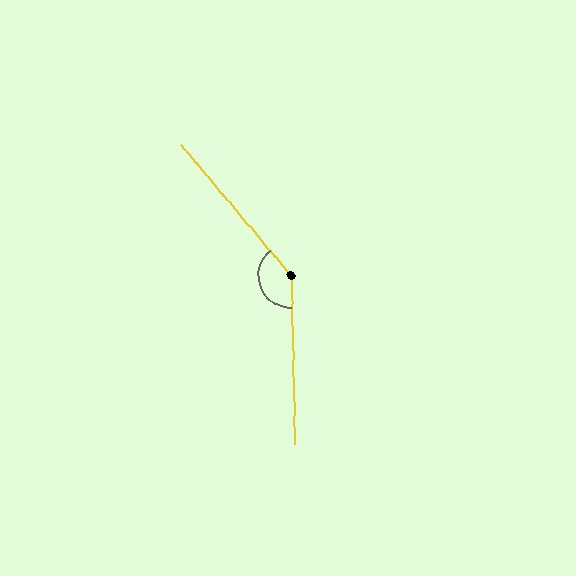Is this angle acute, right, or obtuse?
It is obtuse.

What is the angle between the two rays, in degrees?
Approximately 141 degrees.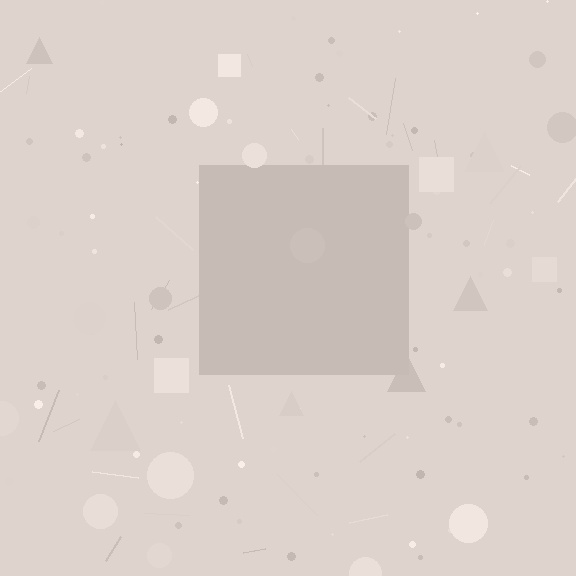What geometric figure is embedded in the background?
A square is embedded in the background.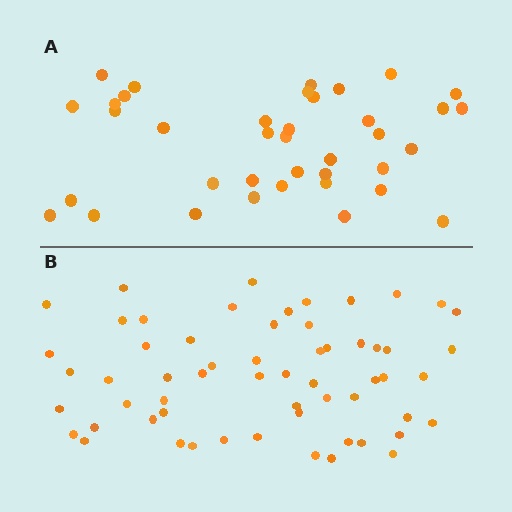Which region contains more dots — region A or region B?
Region B (the bottom region) has more dots.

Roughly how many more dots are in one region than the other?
Region B has approximately 20 more dots than region A.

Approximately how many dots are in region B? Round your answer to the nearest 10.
About 60 dots. (The exact count is 59, which rounds to 60.)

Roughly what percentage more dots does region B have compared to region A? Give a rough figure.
About 55% more.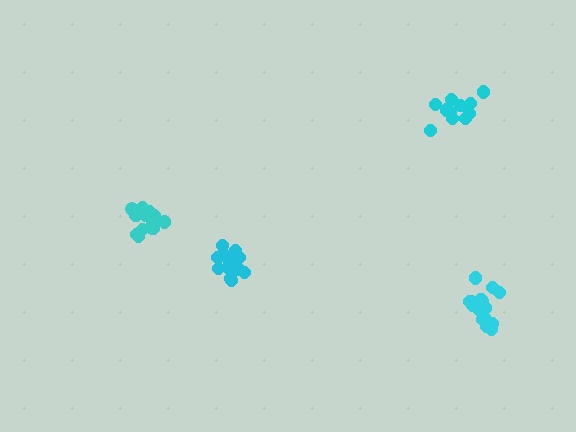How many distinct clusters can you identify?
There are 4 distinct clusters.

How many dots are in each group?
Group 1: 12 dots, Group 2: 16 dots, Group 3: 18 dots, Group 4: 15 dots (61 total).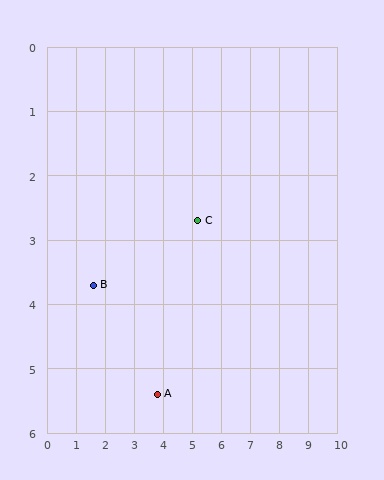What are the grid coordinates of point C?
Point C is at approximately (5.2, 2.7).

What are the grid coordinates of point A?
Point A is at approximately (3.8, 5.4).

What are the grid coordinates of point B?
Point B is at approximately (1.6, 3.7).